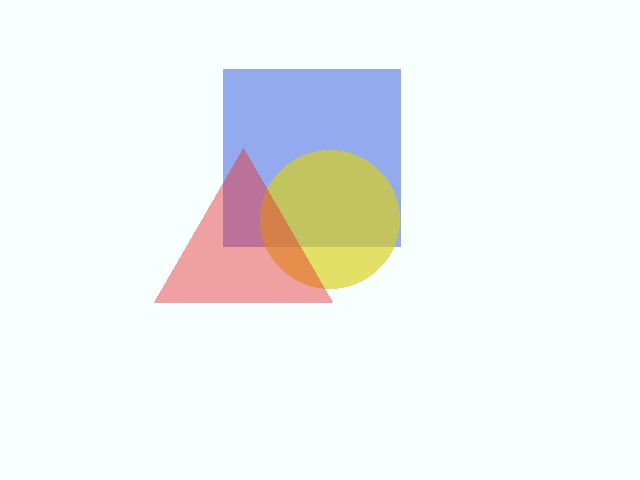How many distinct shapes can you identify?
There are 3 distinct shapes: a blue square, a yellow circle, a red triangle.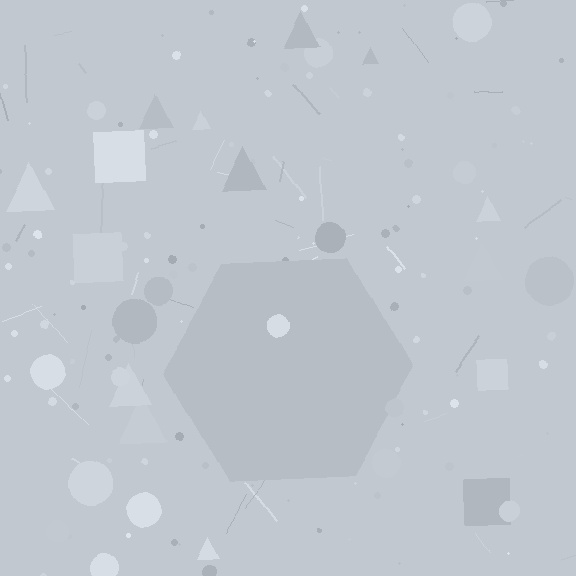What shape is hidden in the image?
A hexagon is hidden in the image.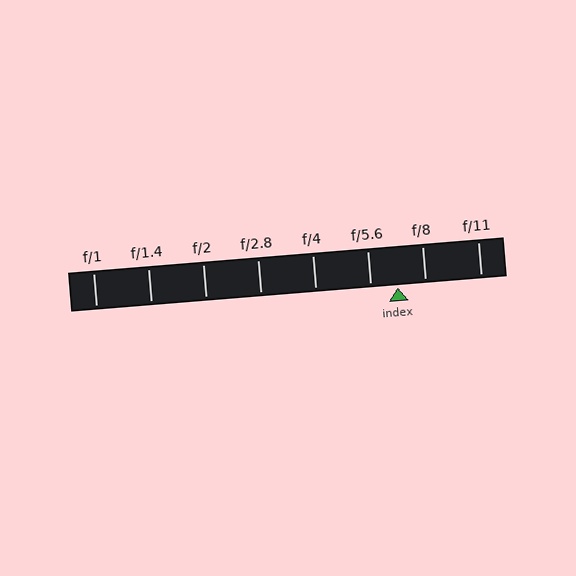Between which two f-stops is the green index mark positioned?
The index mark is between f/5.6 and f/8.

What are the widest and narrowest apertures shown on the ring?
The widest aperture shown is f/1 and the narrowest is f/11.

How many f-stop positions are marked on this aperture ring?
There are 8 f-stop positions marked.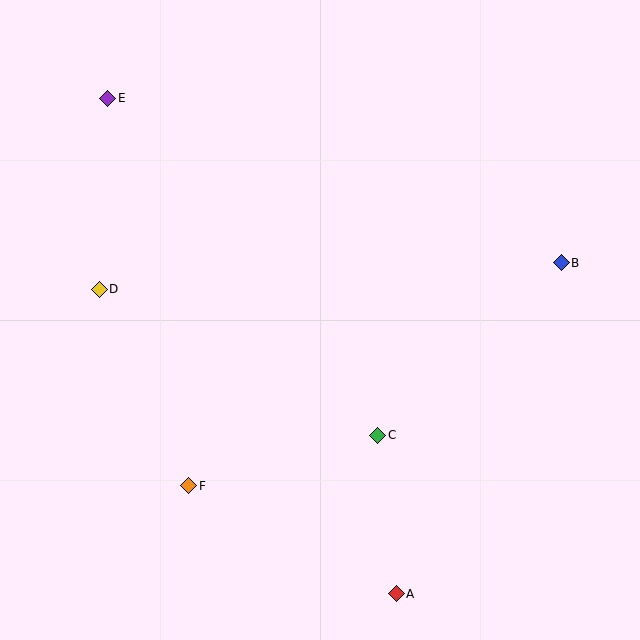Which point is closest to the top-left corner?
Point E is closest to the top-left corner.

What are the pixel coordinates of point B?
Point B is at (561, 263).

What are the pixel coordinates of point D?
Point D is at (99, 289).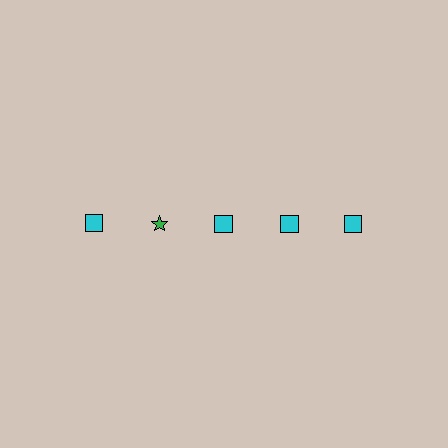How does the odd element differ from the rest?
It differs in both color (green instead of cyan) and shape (star instead of square).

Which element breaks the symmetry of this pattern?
The green star in the top row, second from left column breaks the symmetry. All other shapes are cyan squares.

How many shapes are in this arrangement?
There are 5 shapes arranged in a grid pattern.